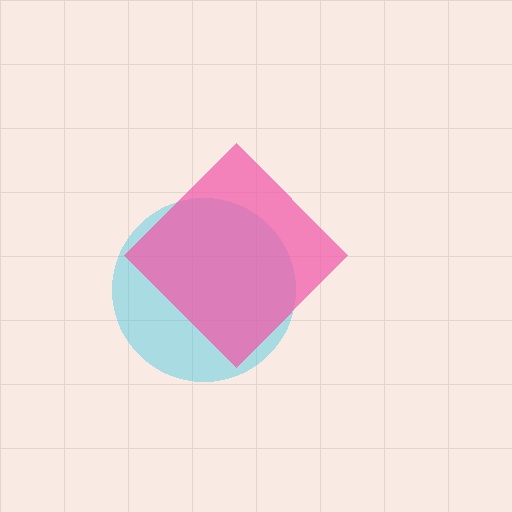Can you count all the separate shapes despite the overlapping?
Yes, there are 2 separate shapes.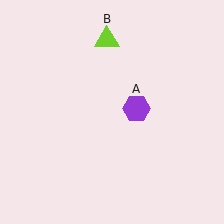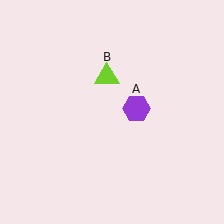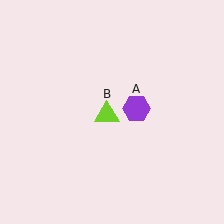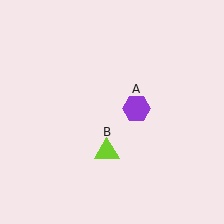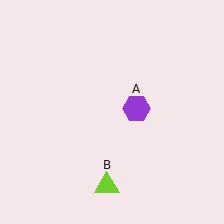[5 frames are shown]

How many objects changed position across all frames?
1 object changed position: lime triangle (object B).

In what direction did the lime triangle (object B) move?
The lime triangle (object B) moved down.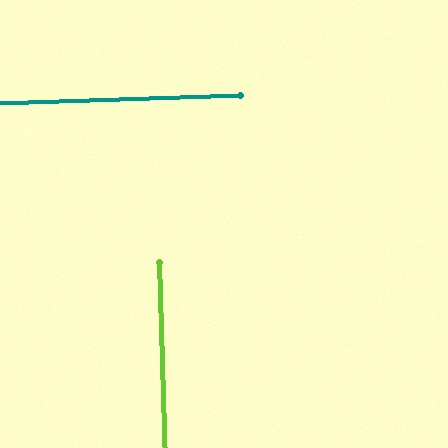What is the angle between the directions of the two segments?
Approximately 90 degrees.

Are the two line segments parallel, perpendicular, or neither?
Perpendicular — they meet at approximately 90°.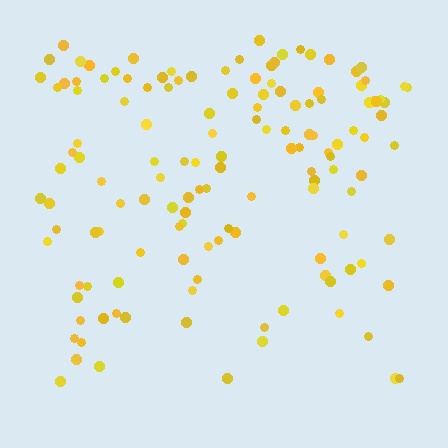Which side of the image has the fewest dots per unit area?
The bottom.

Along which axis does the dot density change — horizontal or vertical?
Vertical.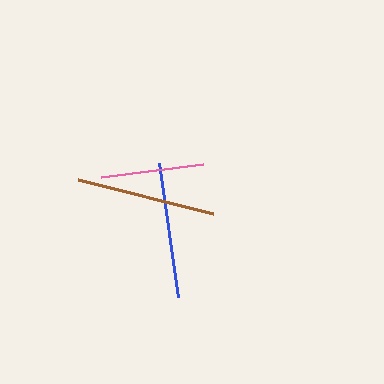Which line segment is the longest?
The brown line is the longest at approximately 139 pixels.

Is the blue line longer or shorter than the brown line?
The brown line is longer than the blue line.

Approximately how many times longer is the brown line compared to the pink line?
The brown line is approximately 1.4 times the length of the pink line.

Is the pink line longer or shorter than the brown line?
The brown line is longer than the pink line.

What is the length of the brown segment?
The brown segment is approximately 139 pixels long.